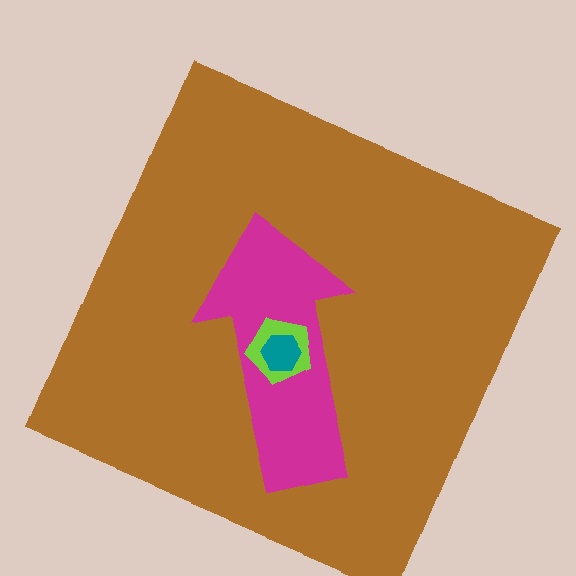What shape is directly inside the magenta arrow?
The lime pentagon.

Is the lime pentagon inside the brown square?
Yes.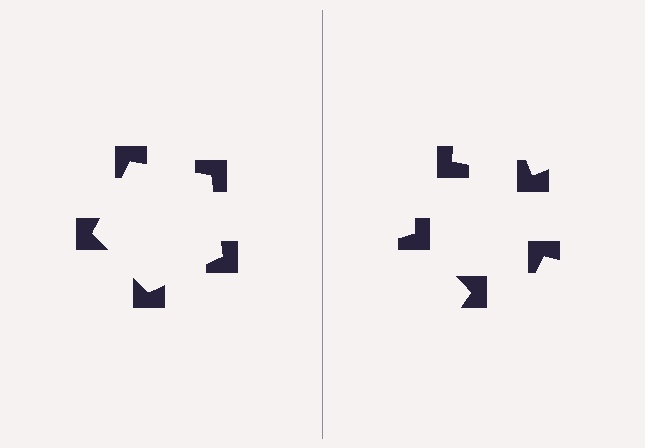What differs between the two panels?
The notched squares are positioned identically on both sides; only the wedge orientations differ. On the left they align to a pentagon; on the right they are misaligned.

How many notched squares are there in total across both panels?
10 — 5 on each side.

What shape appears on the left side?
An illusory pentagon.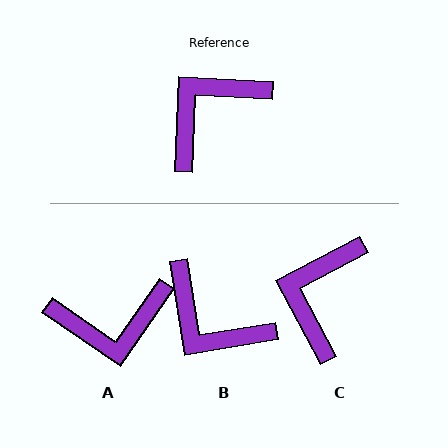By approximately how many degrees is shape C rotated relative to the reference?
Approximately 30 degrees counter-clockwise.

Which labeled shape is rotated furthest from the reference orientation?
A, about 148 degrees away.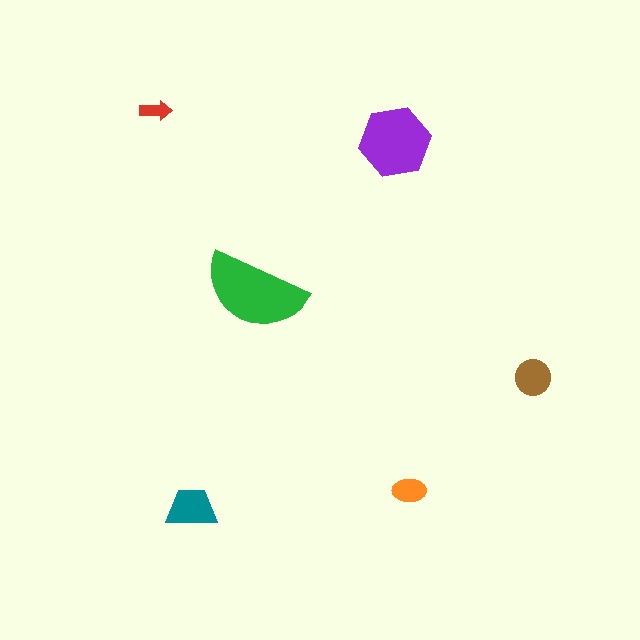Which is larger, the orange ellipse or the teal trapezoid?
The teal trapezoid.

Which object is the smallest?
The red arrow.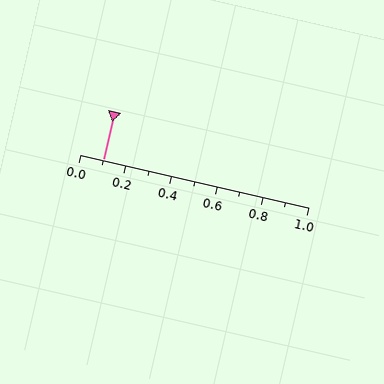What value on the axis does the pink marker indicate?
The marker indicates approximately 0.1.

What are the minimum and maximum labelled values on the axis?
The axis runs from 0.0 to 1.0.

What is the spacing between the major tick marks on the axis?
The major ticks are spaced 0.2 apart.